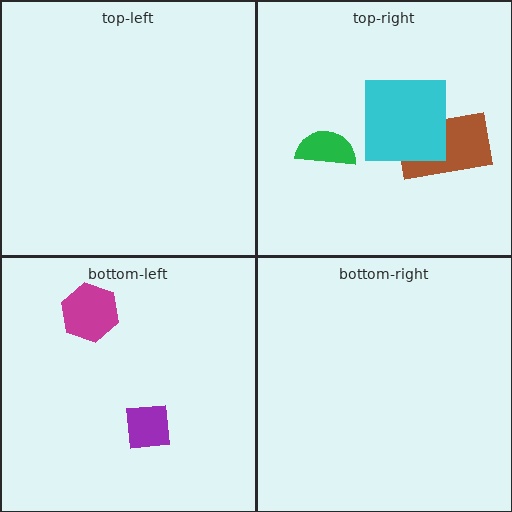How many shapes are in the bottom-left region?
2.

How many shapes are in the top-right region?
3.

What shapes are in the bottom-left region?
The purple square, the magenta hexagon.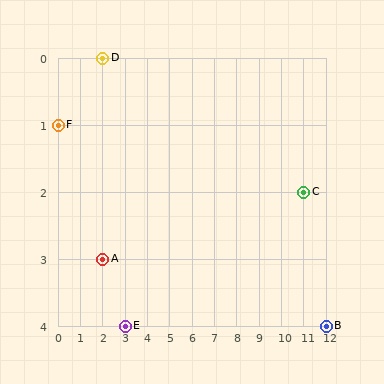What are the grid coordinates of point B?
Point B is at grid coordinates (12, 4).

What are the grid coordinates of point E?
Point E is at grid coordinates (3, 4).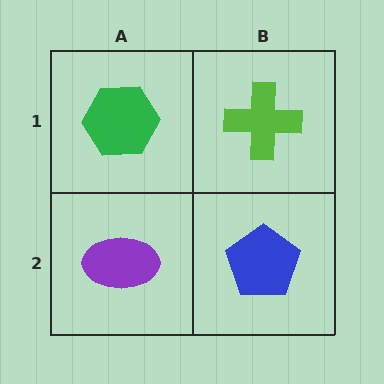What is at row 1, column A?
A green hexagon.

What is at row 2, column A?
A purple ellipse.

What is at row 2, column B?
A blue pentagon.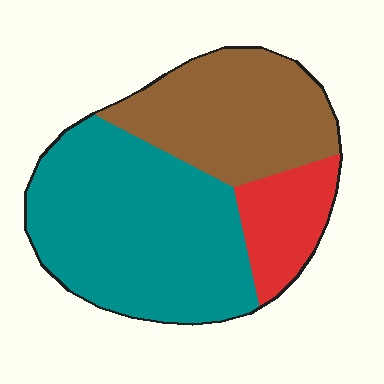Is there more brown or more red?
Brown.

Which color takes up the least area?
Red, at roughly 15%.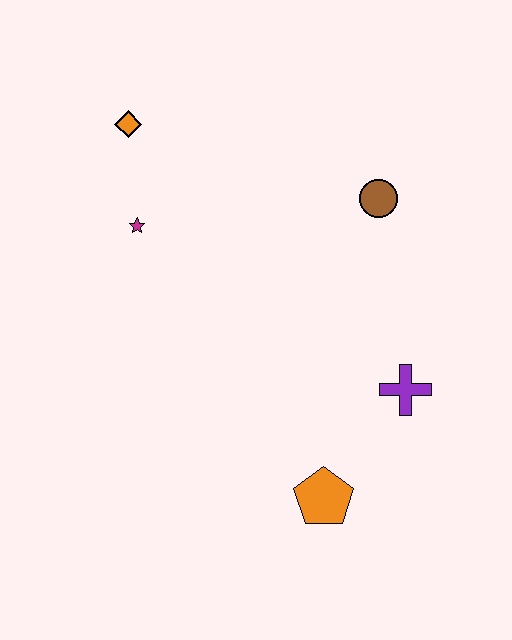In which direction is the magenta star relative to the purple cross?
The magenta star is to the left of the purple cross.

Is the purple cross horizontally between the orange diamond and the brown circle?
No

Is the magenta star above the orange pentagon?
Yes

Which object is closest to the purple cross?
The orange pentagon is closest to the purple cross.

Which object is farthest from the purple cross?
The orange diamond is farthest from the purple cross.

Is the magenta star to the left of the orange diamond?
No